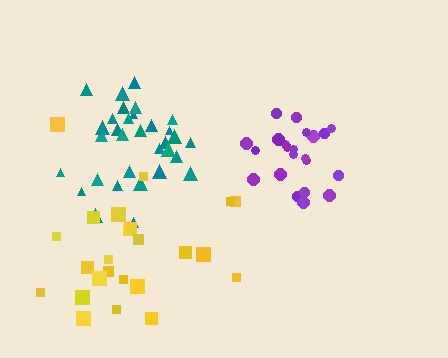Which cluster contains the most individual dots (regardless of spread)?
Teal (32).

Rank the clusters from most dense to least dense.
purple, teal, yellow.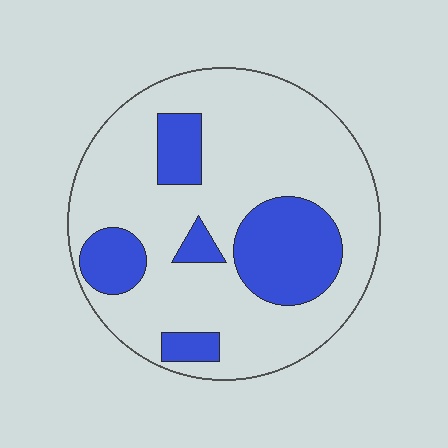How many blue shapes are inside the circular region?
5.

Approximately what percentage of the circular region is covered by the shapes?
Approximately 25%.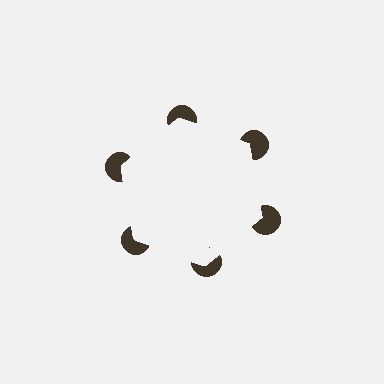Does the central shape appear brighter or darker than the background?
It typically appears slightly brighter than the background, even though no actual brightness change is drawn.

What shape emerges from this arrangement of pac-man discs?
An illusory hexagon — its edges are inferred from the aligned wedge cuts in the pac-man discs, not physically drawn.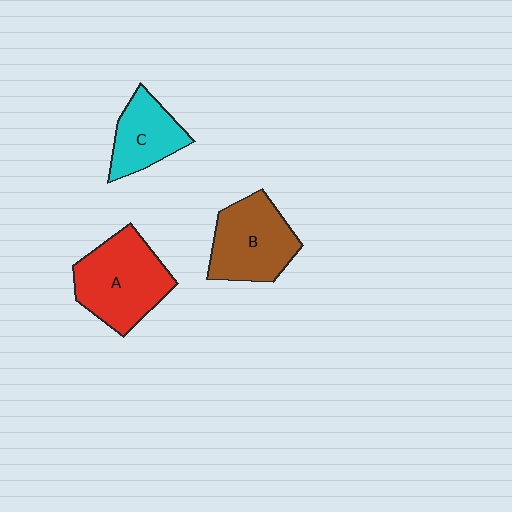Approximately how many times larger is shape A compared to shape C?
Approximately 1.6 times.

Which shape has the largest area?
Shape A (red).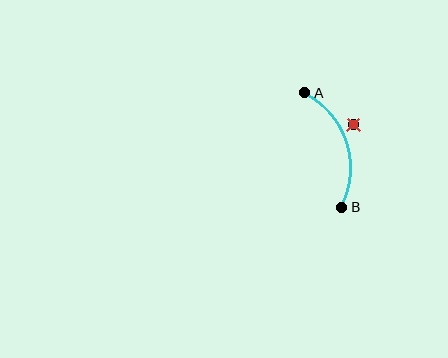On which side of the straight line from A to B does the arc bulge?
The arc bulges to the right of the straight line connecting A and B.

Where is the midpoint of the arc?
The arc midpoint is the point on the curve farthest from the straight line joining A and B. It sits to the right of that line.